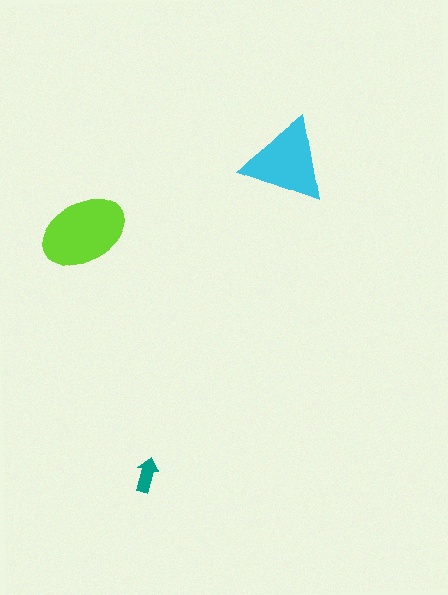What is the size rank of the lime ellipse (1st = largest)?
1st.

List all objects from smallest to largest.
The teal arrow, the cyan triangle, the lime ellipse.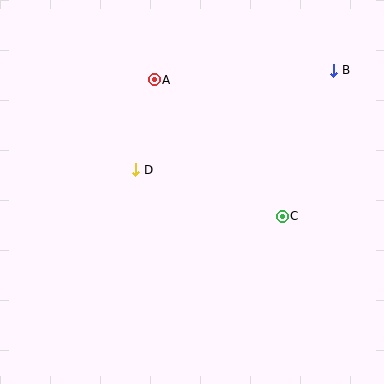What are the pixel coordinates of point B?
Point B is at (334, 70).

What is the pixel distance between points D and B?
The distance between D and B is 222 pixels.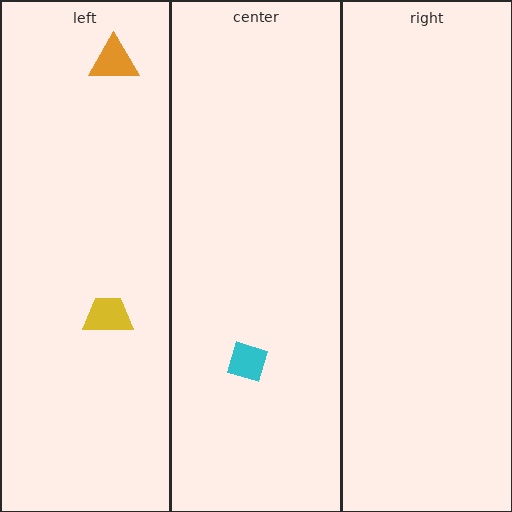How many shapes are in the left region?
2.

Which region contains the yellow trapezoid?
The left region.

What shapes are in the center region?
The cyan diamond.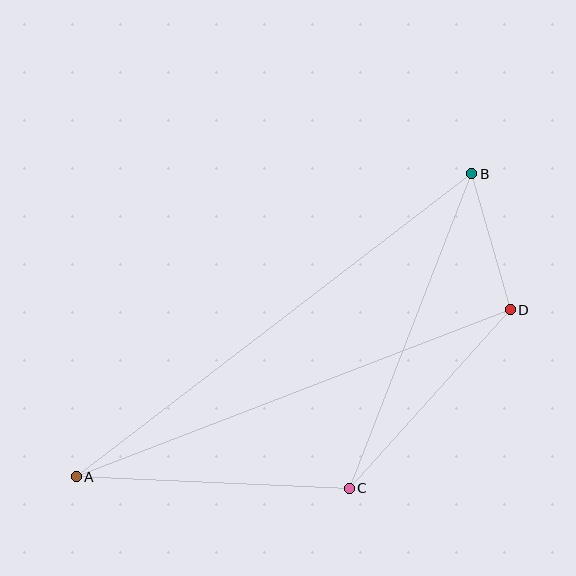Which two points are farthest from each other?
Points A and B are farthest from each other.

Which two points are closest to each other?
Points B and D are closest to each other.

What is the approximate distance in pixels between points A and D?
The distance between A and D is approximately 465 pixels.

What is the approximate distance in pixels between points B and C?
The distance between B and C is approximately 338 pixels.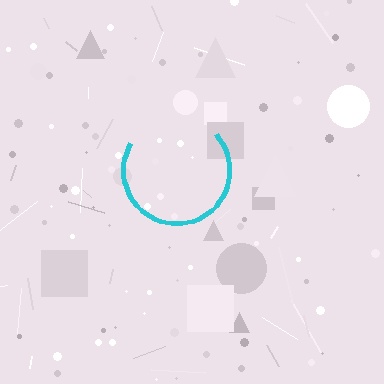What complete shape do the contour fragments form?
The contour fragments form a circle.